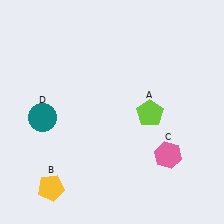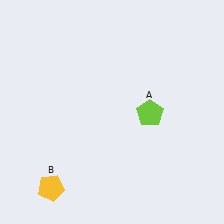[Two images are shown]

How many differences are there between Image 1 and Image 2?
There are 2 differences between the two images.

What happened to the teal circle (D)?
The teal circle (D) was removed in Image 2. It was in the bottom-left area of Image 1.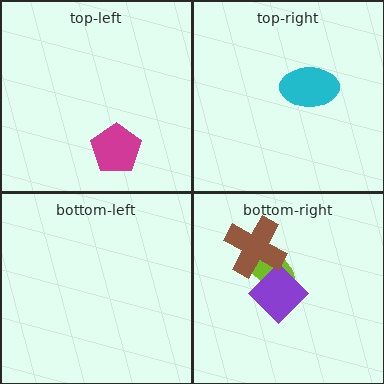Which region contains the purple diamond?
The bottom-right region.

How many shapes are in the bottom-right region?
3.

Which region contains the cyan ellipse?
The top-right region.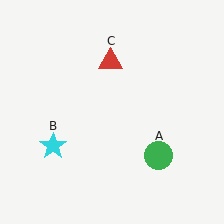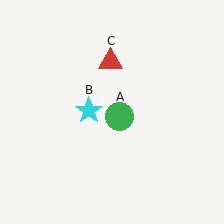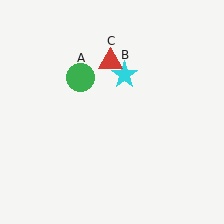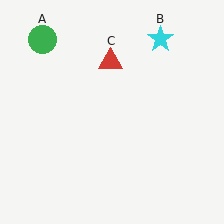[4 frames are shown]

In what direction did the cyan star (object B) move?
The cyan star (object B) moved up and to the right.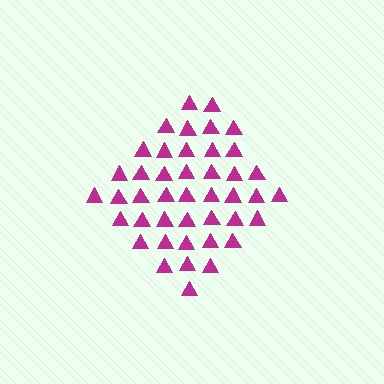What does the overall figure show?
The overall figure shows a diamond.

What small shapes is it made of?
It is made of small triangles.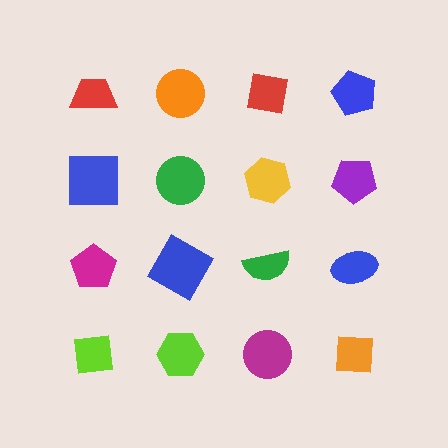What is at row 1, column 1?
A red trapezoid.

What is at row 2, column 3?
A yellow hexagon.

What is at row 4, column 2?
A lime hexagon.